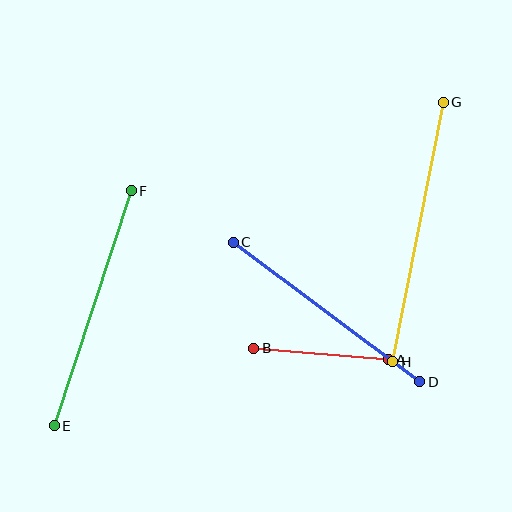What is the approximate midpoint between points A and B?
The midpoint is at approximately (321, 354) pixels.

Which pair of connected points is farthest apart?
Points G and H are farthest apart.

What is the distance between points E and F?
The distance is approximately 247 pixels.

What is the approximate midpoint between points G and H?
The midpoint is at approximately (418, 232) pixels.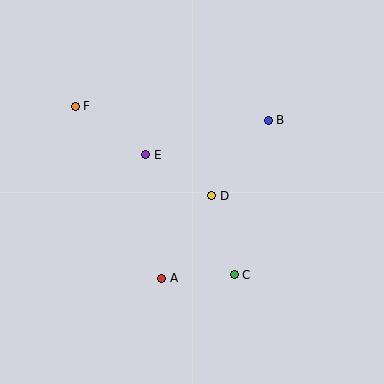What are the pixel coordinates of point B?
Point B is at (268, 120).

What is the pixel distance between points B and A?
The distance between B and A is 190 pixels.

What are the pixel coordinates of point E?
Point E is at (146, 155).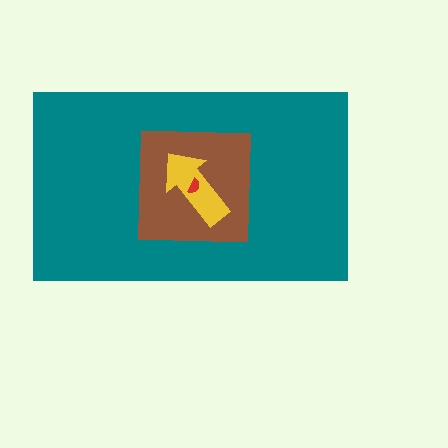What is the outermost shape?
The teal rectangle.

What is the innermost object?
The red semicircle.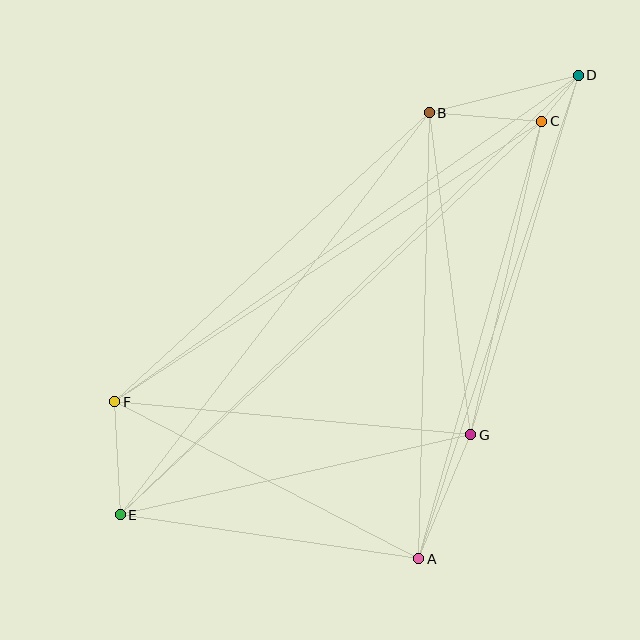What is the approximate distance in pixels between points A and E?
The distance between A and E is approximately 302 pixels.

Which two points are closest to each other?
Points C and D are closest to each other.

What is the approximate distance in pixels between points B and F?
The distance between B and F is approximately 427 pixels.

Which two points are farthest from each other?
Points D and E are farthest from each other.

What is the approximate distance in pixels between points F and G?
The distance between F and G is approximately 357 pixels.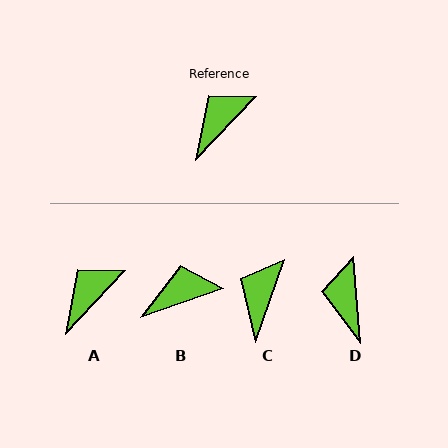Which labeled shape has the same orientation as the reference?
A.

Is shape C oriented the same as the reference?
No, it is off by about 24 degrees.